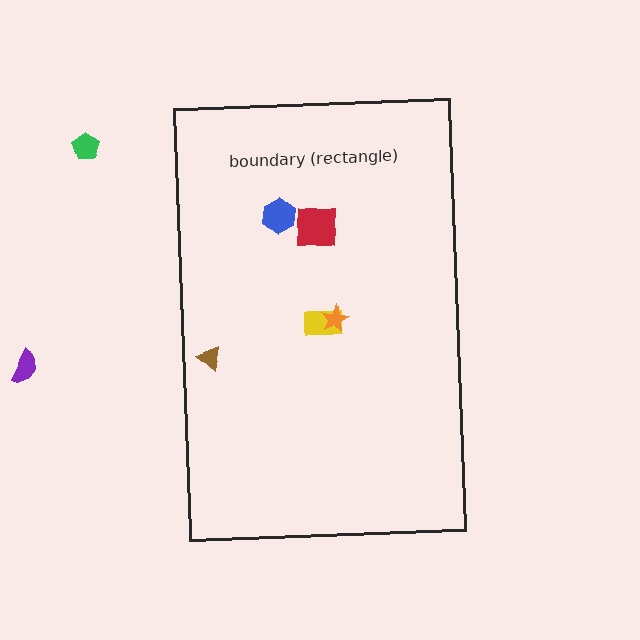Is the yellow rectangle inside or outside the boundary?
Inside.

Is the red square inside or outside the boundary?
Inside.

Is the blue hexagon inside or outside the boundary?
Inside.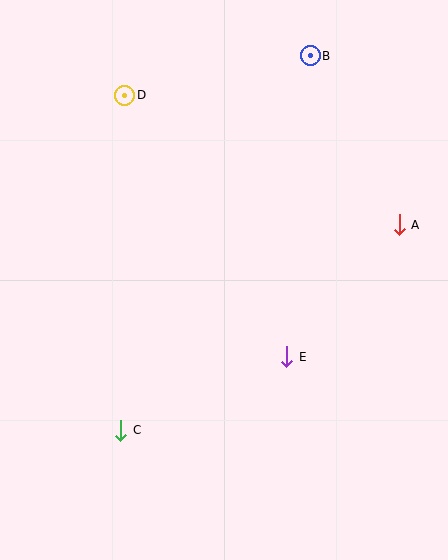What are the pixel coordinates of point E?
Point E is at (287, 357).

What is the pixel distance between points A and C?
The distance between A and C is 346 pixels.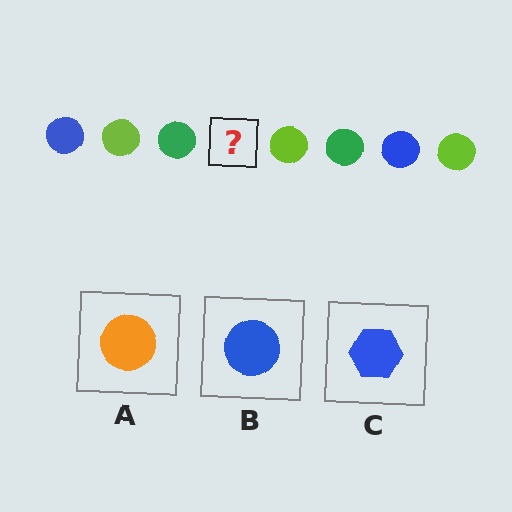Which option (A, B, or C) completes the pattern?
B.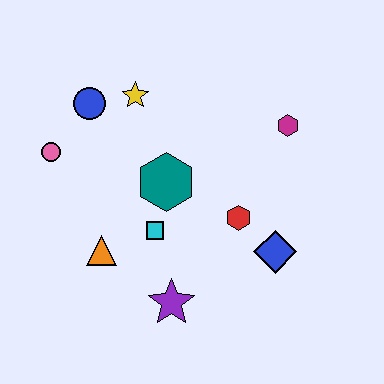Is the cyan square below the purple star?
No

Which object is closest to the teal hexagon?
The cyan square is closest to the teal hexagon.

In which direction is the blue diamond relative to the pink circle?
The blue diamond is to the right of the pink circle.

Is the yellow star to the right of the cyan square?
No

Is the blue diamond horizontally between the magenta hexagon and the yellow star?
Yes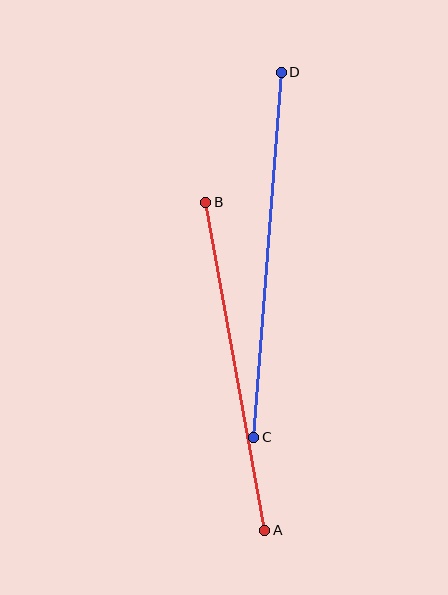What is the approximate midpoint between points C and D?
The midpoint is at approximately (267, 255) pixels.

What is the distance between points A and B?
The distance is approximately 333 pixels.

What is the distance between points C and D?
The distance is approximately 366 pixels.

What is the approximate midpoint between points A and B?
The midpoint is at approximately (235, 366) pixels.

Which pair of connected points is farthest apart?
Points C and D are farthest apart.